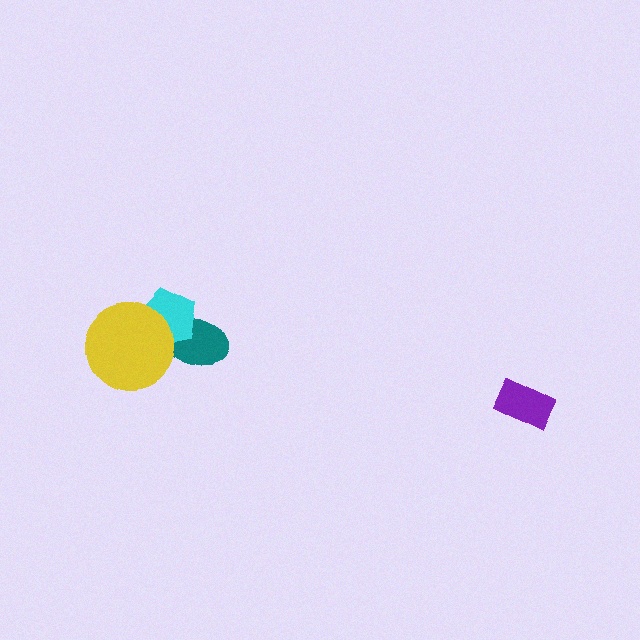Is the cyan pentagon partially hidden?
Yes, it is partially covered by another shape.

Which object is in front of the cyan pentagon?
The yellow circle is in front of the cyan pentagon.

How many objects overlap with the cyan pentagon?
2 objects overlap with the cyan pentagon.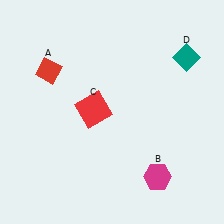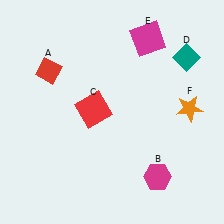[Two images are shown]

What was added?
A magenta square (E), an orange star (F) were added in Image 2.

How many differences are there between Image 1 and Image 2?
There are 2 differences between the two images.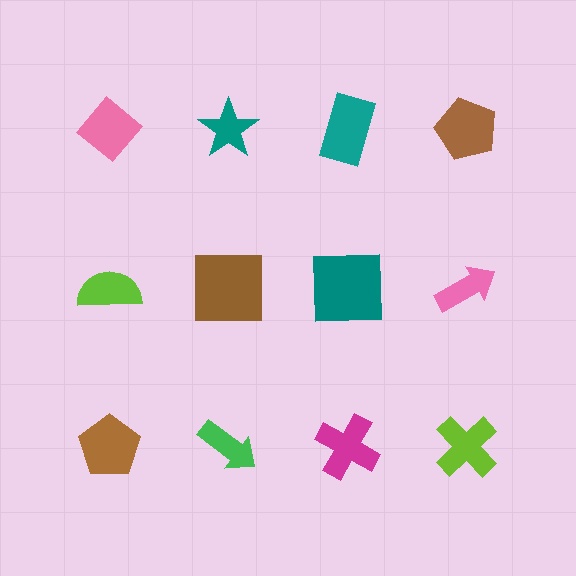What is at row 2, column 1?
A lime semicircle.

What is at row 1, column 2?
A teal star.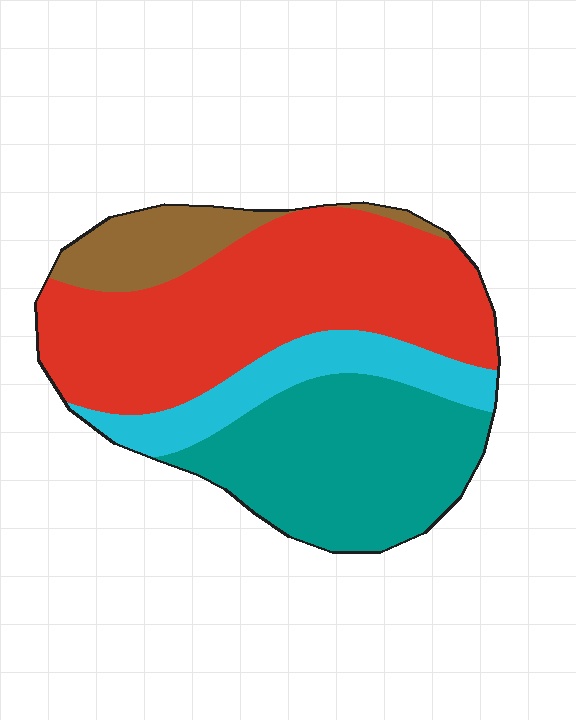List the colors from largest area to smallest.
From largest to smallest: red, teal, cyan, brown.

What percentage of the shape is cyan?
Cyan takes up less than a sixth of the shape.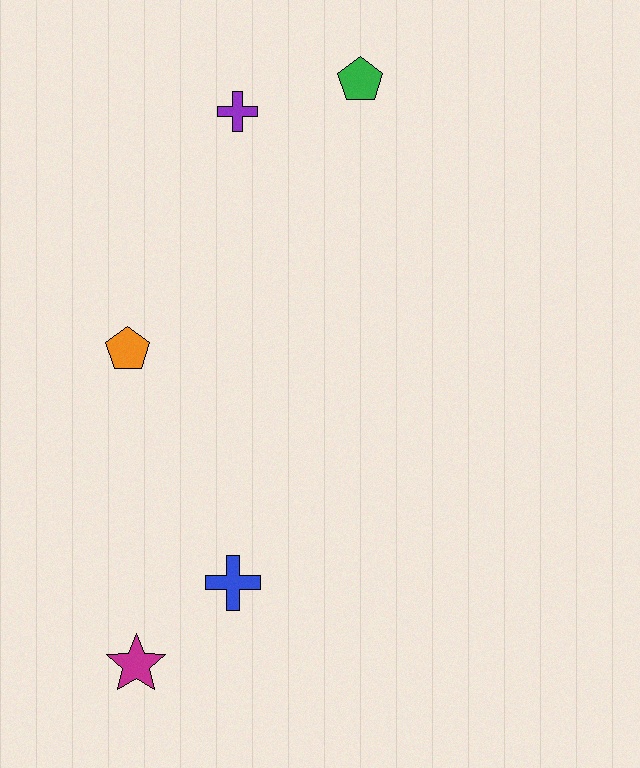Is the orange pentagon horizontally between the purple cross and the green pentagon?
No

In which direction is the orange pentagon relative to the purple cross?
The orange pentagon is below the purple cross.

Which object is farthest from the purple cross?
The magenta star is farthest from the purple cross.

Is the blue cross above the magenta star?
Yes